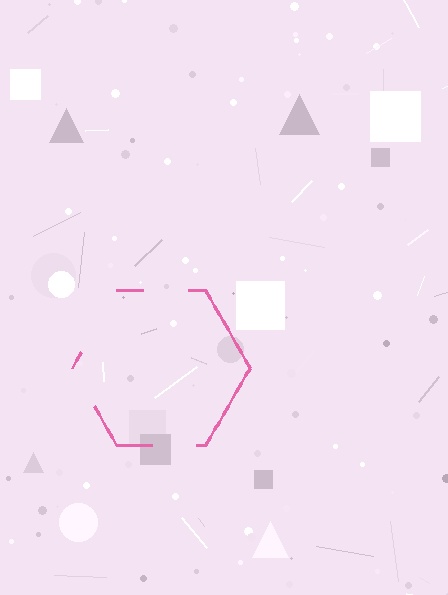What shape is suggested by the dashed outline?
The dashed outline suggests a hexagon.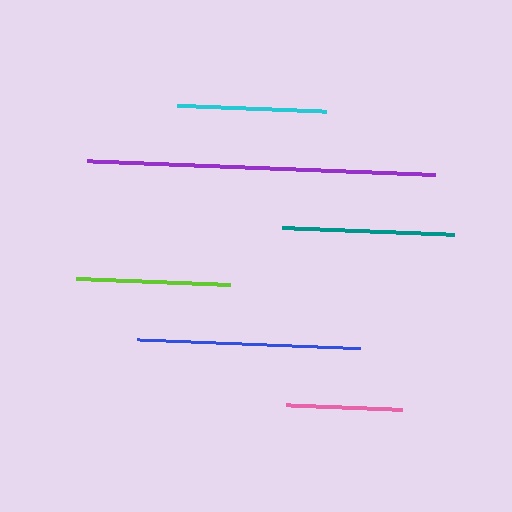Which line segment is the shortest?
The pink line is the shortest at approximately 116 pixels.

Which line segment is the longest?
The purple line is the longest at approximately 349 pixels.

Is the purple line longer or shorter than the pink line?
The purple line is longer than the pink line.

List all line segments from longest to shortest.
From longest to shortest: purple, blue, teal, lime, cyan, pink.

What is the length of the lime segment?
The lime segment is approximately 154 pixels long.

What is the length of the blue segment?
The blue segment is approximately 223 pixels long.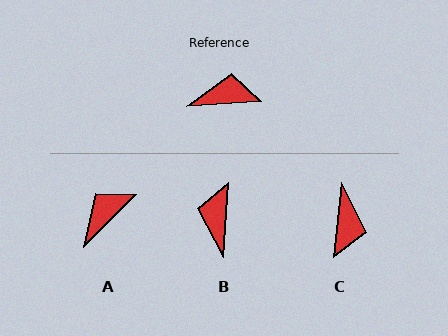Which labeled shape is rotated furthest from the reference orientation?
C, about 101 degrees away.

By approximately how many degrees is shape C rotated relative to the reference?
Approximately 101 degrees clockwise.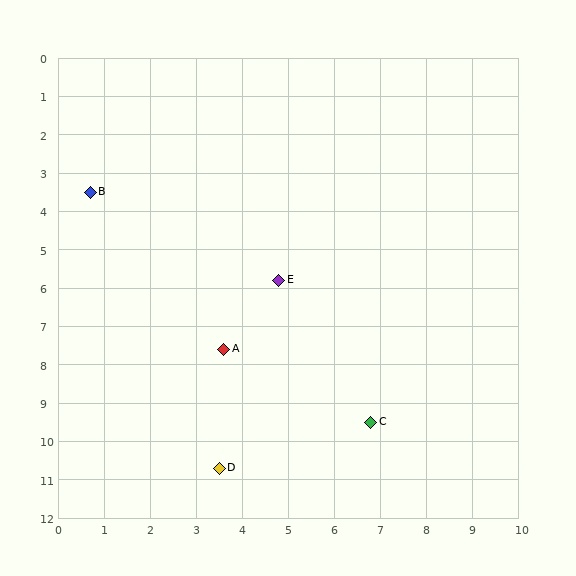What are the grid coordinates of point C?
Point C is at approximately (6.8, 9.5).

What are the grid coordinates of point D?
Point D is at approximately (3.5, 10.7).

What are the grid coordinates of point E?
Point E is at approximately (4.8, 5.8).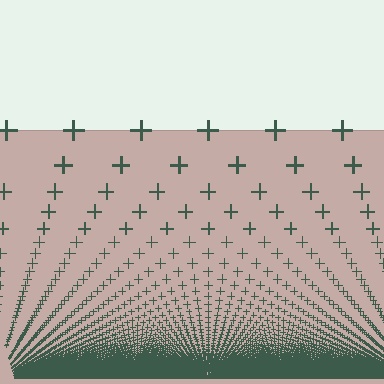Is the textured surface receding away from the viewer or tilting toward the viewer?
The surface appears to tilt toward the viewer. Texture elements get larger and sparser toward the top.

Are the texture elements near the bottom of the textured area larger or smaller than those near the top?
Smaller. The gradient is inverted — elements near the bottom are smaller and denser.